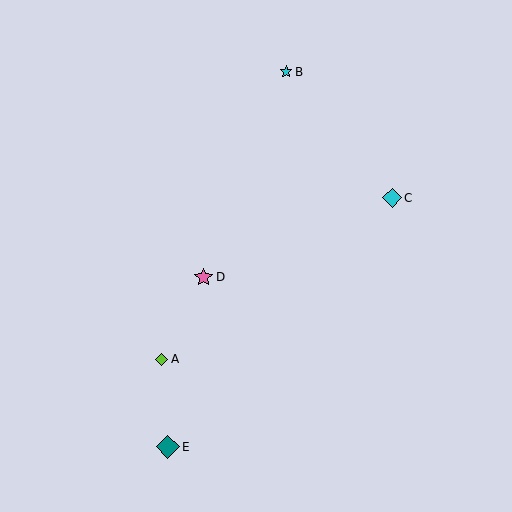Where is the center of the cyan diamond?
The center of the cyan diamond is at (392, 198).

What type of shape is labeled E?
Shape E is a teal diamond.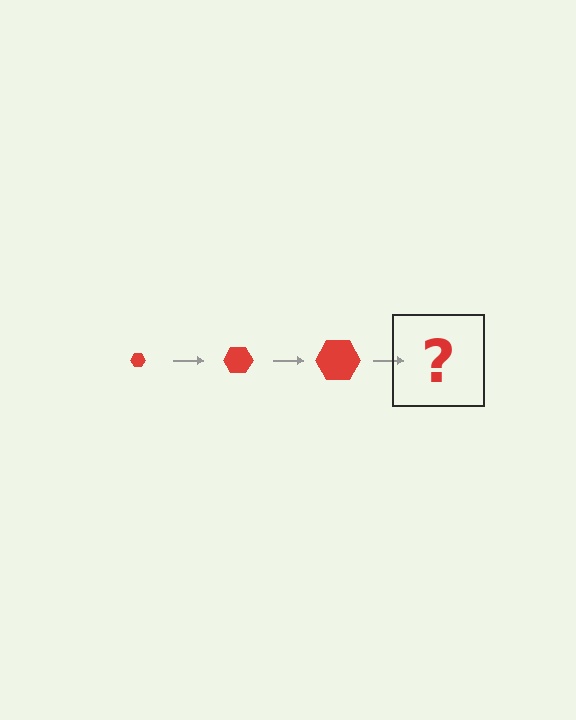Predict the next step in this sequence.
The next step is a red hexagon, larger than the previous one.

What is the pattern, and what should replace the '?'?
The pattern is that the hexagon gets progressively larger each step. The '?' should be a red hexagon, larger than the previous one.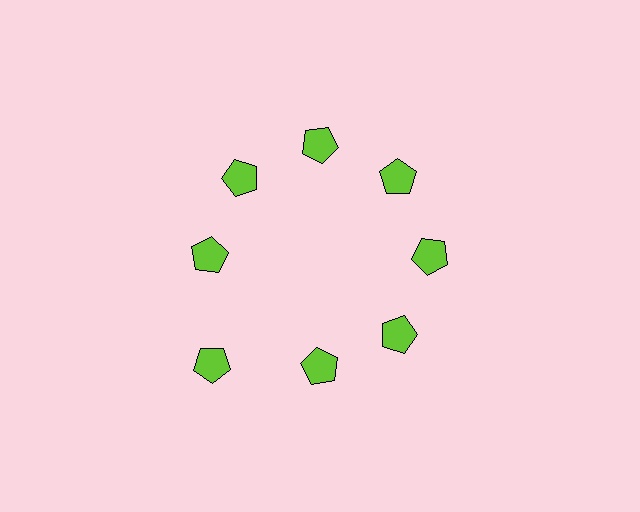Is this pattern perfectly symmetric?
No. The 8 lime pentagons are arranged in a ring, but one element near the 8 o'clock position is pushed outward from the center, breaking the 8-fold rotational symmetry.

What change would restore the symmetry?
The symmetry would be restored by moving it inward, back onto the ring so that all 8 pentagons sit at equal angles and equal distance from the center.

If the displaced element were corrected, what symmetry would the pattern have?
It would have 8-fold rotational symmetry — the pattern would map onto itself every 45 degrees.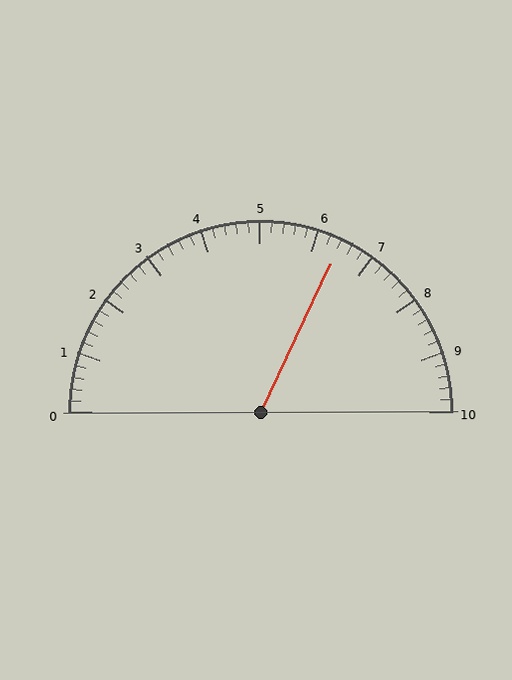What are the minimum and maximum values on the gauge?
The gauge ranges from 0 to 10.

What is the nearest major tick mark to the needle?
The nearest major tick mark is 6.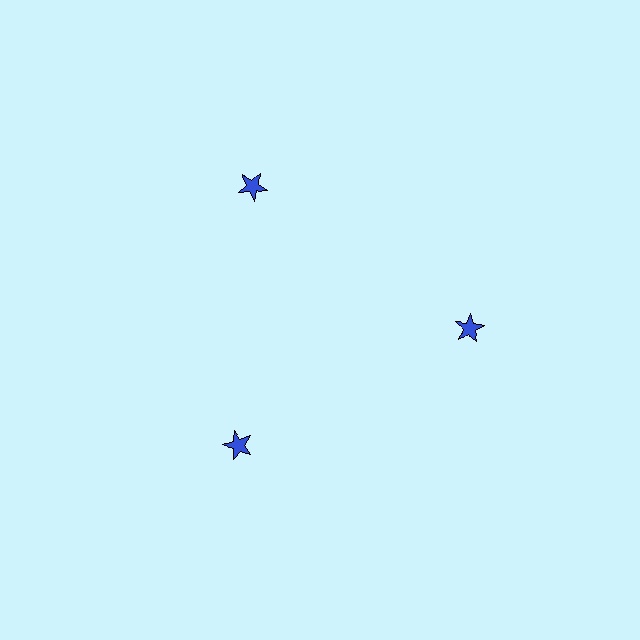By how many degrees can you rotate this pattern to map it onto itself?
The pattern maps onto itself every 120 degrees of rotation.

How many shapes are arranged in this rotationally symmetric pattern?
There are 3 shapes, arranged in 3 groups of 1.